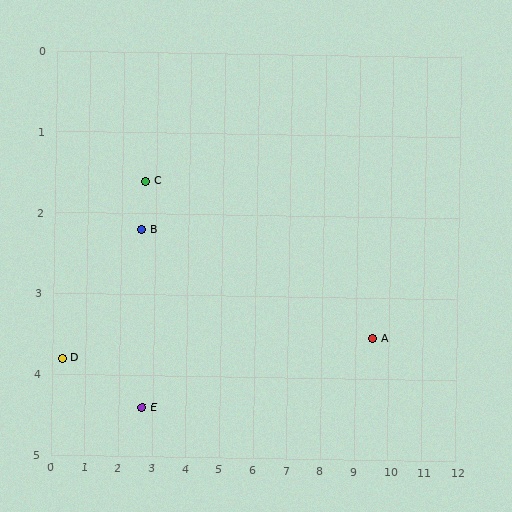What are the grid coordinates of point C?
Point C is at approximately (2.7, 1.6).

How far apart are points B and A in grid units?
Points B and A are about 7.0 grid units apart.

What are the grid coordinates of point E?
Point E is at approximately (2.7, 4.4).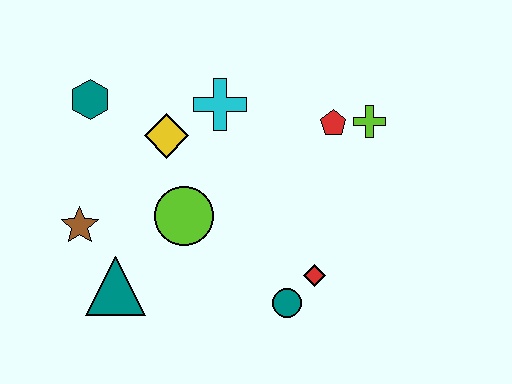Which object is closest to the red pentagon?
The lime cross is closest to the red pentagon.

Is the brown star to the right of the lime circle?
No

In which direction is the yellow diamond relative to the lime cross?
The yellow diamond is to the left of the lime cross.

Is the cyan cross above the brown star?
Yes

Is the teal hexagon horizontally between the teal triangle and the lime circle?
No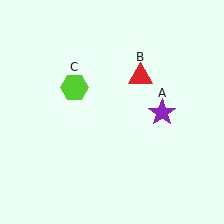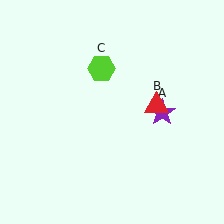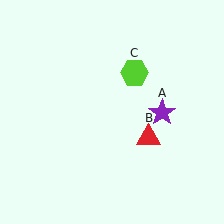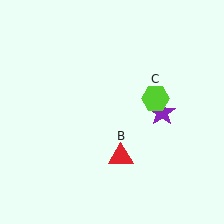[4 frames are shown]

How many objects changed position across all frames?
2 objects changed position: red triangle (object B), lime hexagon (object C).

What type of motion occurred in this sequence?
The red triangle (object B), lime hexagon (object C) rotated clockwise around the center of the scene.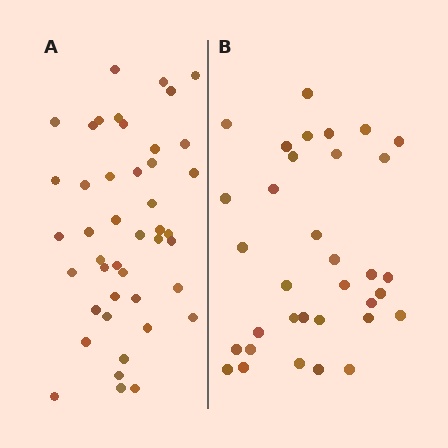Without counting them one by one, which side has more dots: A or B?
Region A (the left region) has more dots.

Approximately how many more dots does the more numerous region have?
Region A has roughly 10 or so more dots than region B.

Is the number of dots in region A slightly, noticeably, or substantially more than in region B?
Region A has noticeably more, but not dramatically so. The ratio is roughly 1.3 to 1.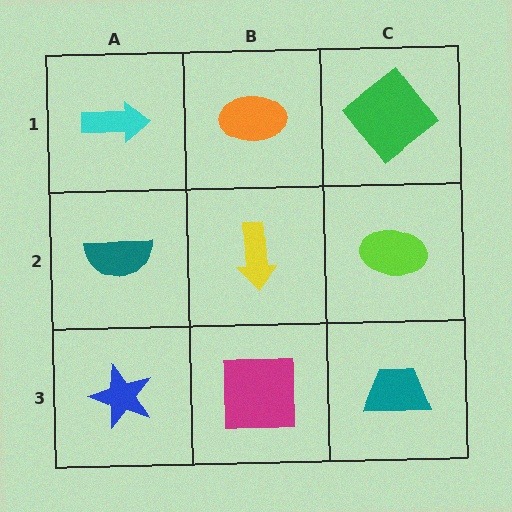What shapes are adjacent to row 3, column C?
A lime ellipse (row 2, column C), a magenta square (row 3, column B).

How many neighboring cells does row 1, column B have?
3.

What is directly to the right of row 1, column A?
An orange ellipse.